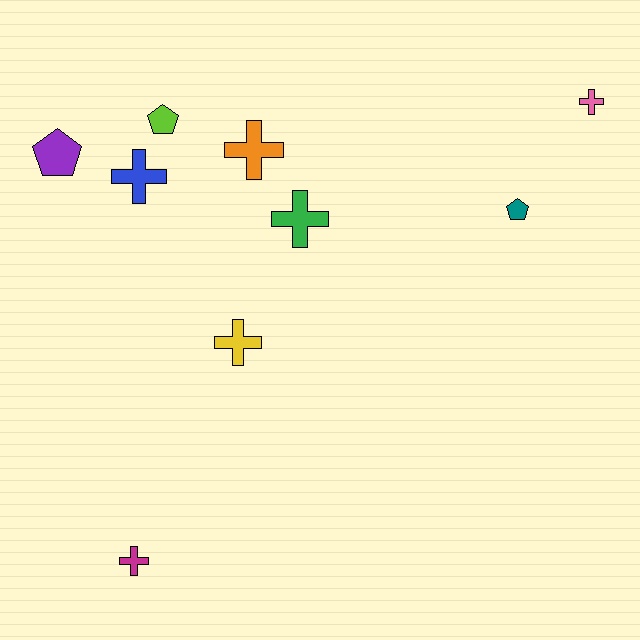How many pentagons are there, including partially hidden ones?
There are 3 pentagons.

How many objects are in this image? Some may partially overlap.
There are 9 objects.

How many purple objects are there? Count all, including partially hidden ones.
There is 1 purple object.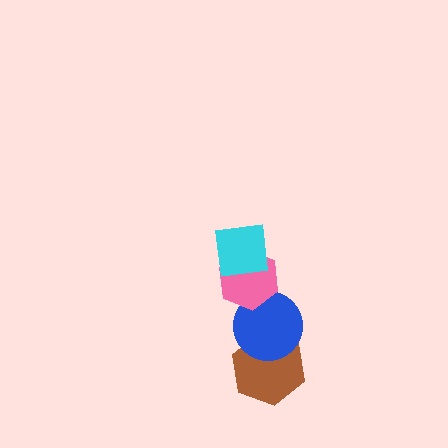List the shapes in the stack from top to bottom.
From top to bottom: the cyan square, the pink hexagon, the blue circle, the brown hexagon.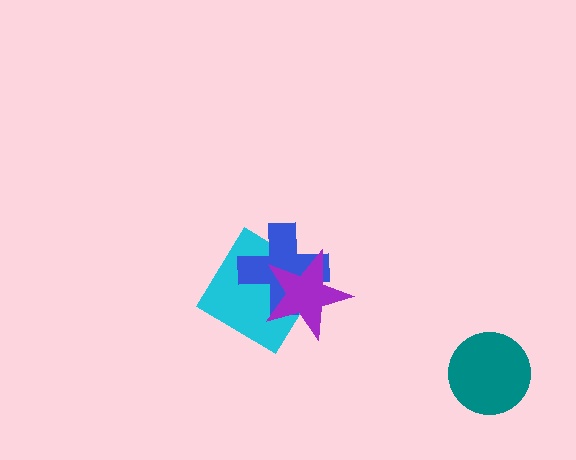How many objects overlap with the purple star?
2 objects overlap with the purple star.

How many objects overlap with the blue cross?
2 objects overlap with the blue cross.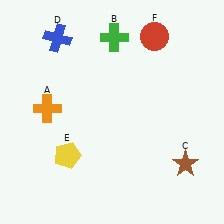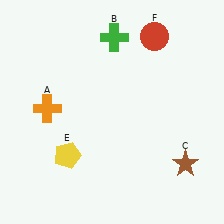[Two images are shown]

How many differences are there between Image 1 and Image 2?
There is 1 difference between the two images.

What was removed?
The blue cross (D) was removed in Image 2.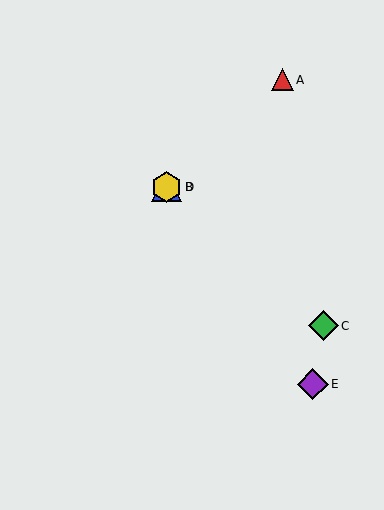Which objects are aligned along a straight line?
Objects B, D, E are aligned along a straight line.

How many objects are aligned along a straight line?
3 objects (B, D, E) are aligned along a straight line.